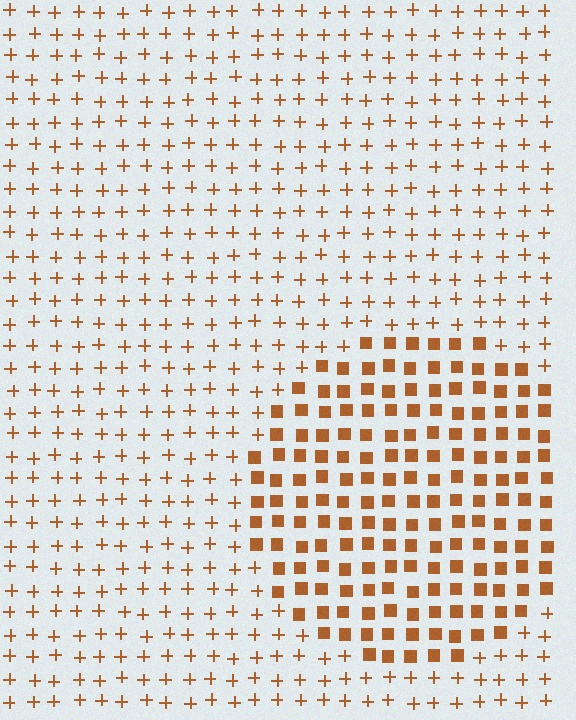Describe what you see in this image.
The image is filled with small brown elements arranged in a uniform grid. A circle-shaped region contains squares, while the surrounding area contains plus signs. The boundary is defined purely by the change in element shape.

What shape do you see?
I see a circle.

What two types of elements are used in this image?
The image uses squares inside the circle region and plus signs outside it.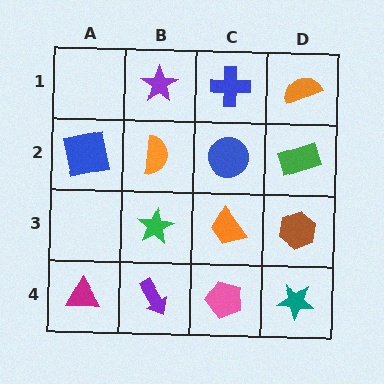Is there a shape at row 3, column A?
No, that cell is empty.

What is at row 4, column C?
A pink pentagon.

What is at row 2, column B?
An orange semicircle.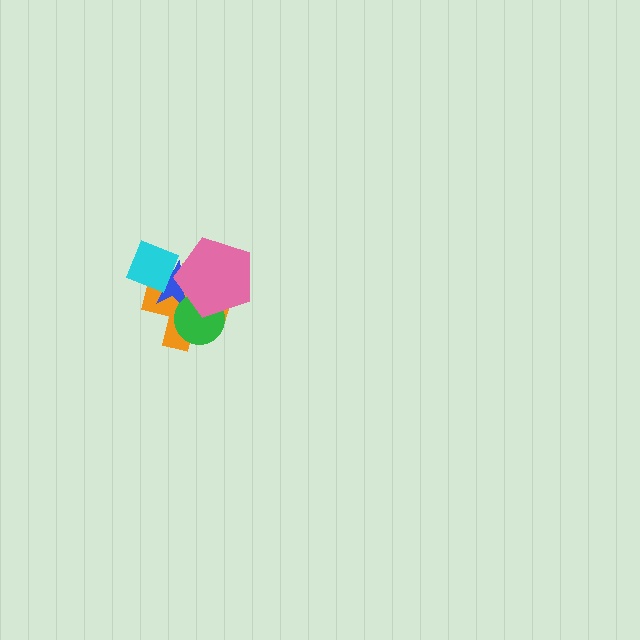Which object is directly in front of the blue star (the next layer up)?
The green circle is directly in front of the blue star.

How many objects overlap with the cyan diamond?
2 objects overlap with the cyan diamond.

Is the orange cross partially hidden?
Yes, it is partially covered by another shape.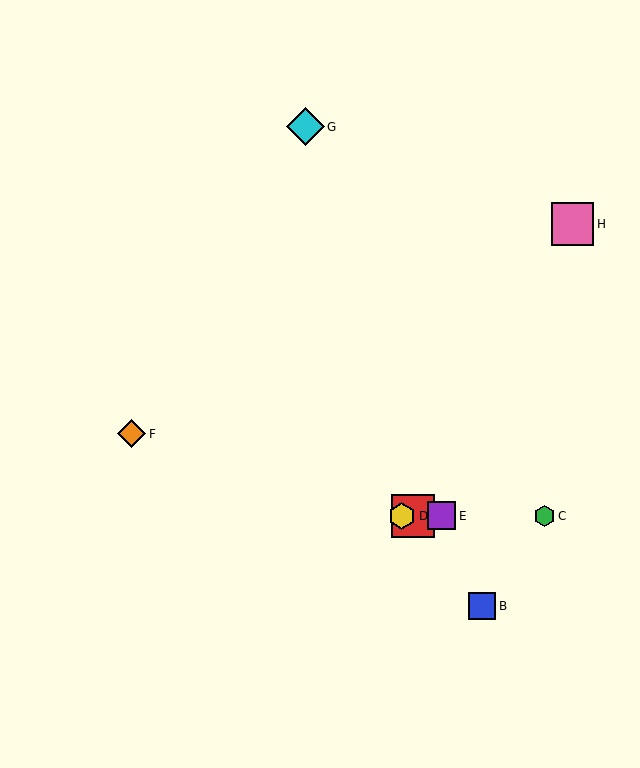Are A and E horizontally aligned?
Yes, both are at y≈516.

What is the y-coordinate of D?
Object D is at y≈516.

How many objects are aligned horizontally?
4 objects (A, C, D, E) are aligned horizontally.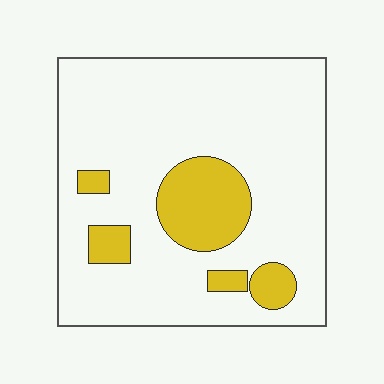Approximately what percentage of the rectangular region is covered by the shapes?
Approximately 15%.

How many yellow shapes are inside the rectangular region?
5.